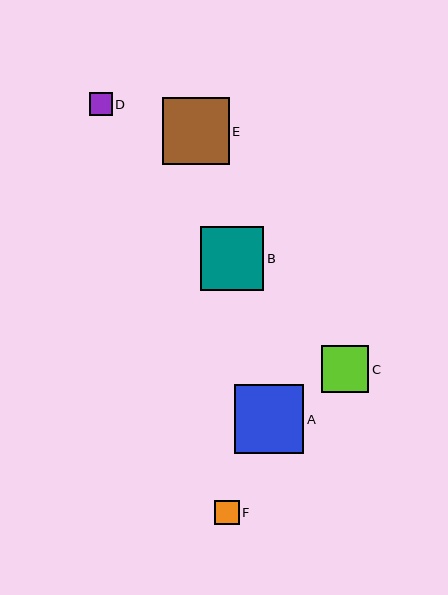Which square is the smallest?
Square D is the smallest with a size of approximately 23 pixels.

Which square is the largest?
Square A is the largest with a size of approximately 69 pixels.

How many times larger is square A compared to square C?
Square A is approximately 1.4 times the size of square C.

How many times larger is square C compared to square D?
Square C is approximately 2.1 times the size of square D.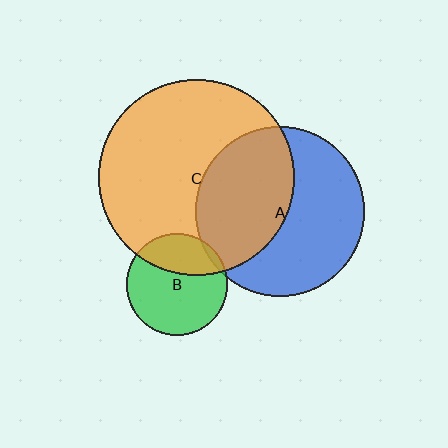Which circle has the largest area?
Circle C (orange).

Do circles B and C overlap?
Yes.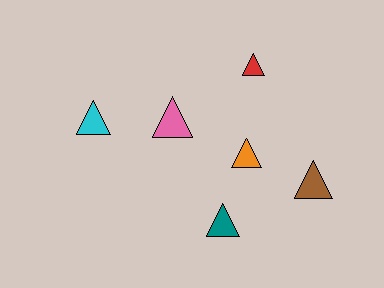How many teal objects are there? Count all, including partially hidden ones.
There is 1 teal object.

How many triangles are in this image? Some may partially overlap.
There are 6 triangles.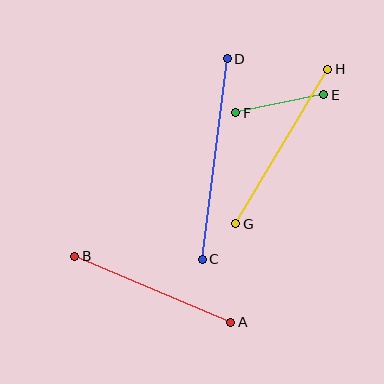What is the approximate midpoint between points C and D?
The midpoint is at approximately (215, 159) pixels.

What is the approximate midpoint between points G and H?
The midpoint is at approximately (282, 147) pixels.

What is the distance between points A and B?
The distance is approximately 170 pixels.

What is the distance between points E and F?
The distance is approximately 90 pixels.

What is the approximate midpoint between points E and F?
The midpoint is at approximately (280, 104) pixels.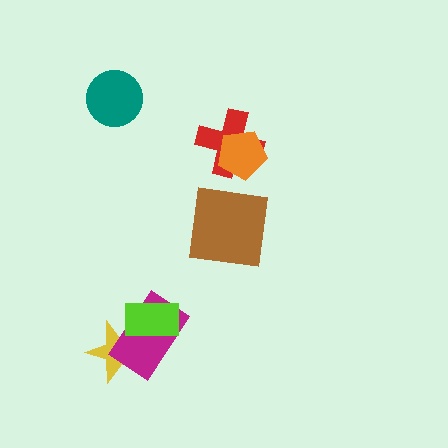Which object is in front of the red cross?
The orange pentagon is in front of the red cross.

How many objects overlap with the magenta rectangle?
2 objects overlap with the magenta rectangle.